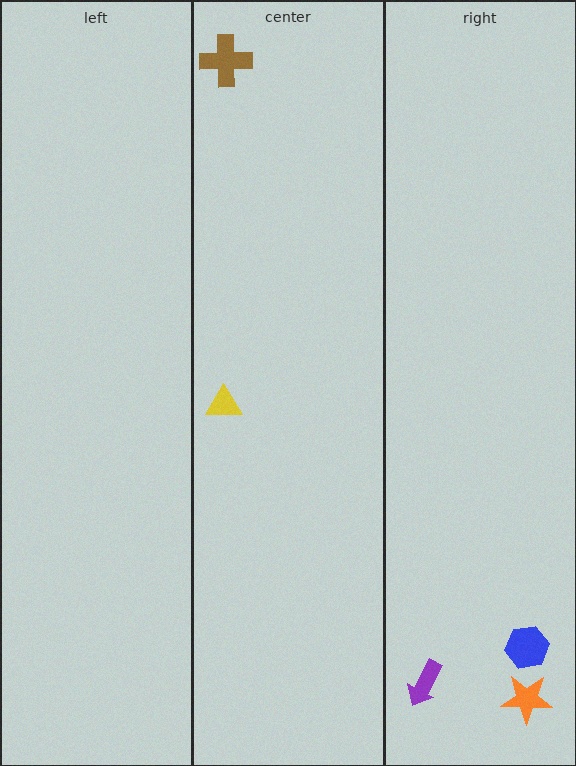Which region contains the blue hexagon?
The right region.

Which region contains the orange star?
The right region.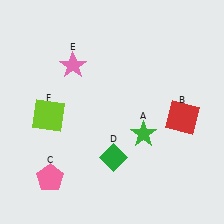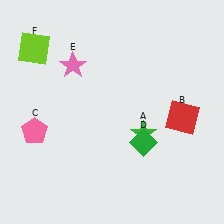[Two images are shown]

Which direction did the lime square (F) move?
The lime square (F) moved up.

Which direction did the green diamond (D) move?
The green diamond (D) moved right.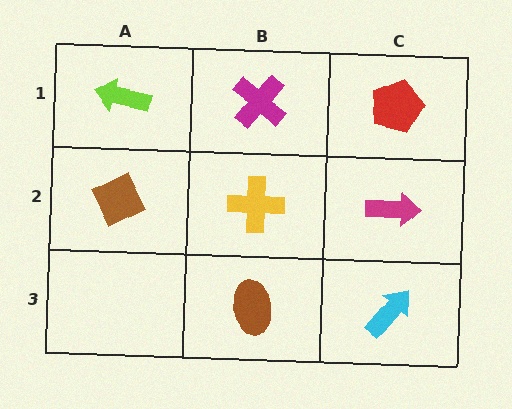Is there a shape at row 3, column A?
No, that cell is empty.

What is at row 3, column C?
A cyan arrow.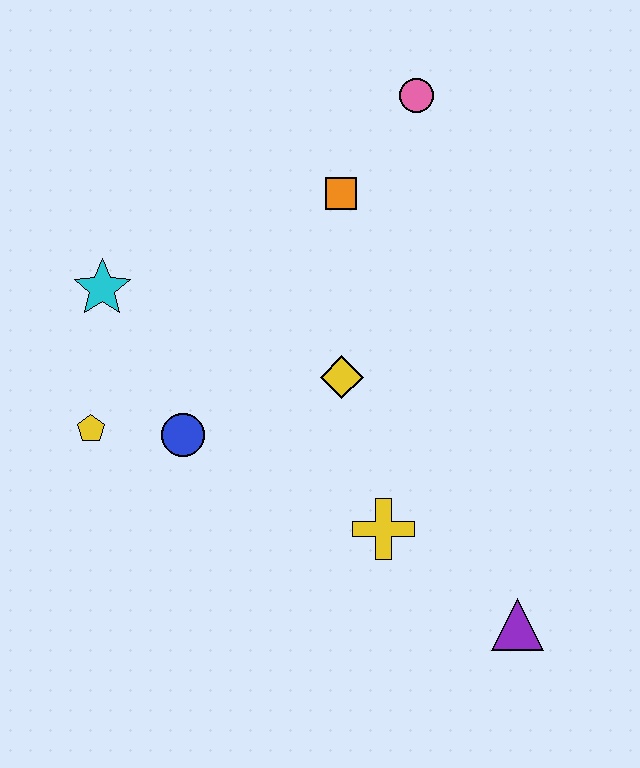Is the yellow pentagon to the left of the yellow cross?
Yes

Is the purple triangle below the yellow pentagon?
Yes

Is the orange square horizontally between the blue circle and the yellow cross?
Yes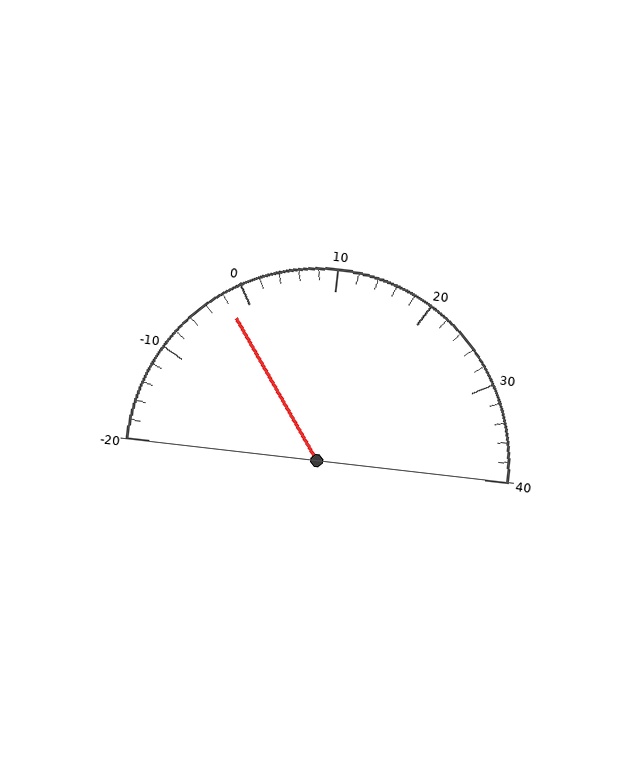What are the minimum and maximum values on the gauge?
The gauge ranges from -20 to 40.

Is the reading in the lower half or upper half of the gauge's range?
The reading is in the lower half of the range (-20 to 40).